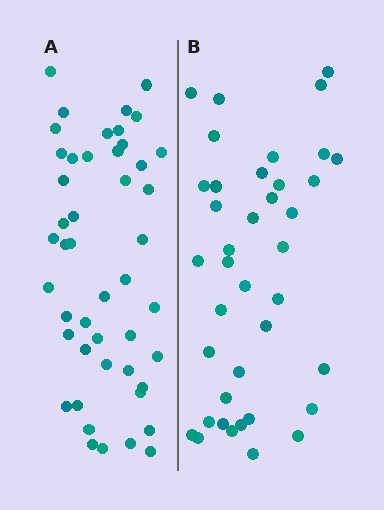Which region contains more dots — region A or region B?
Region A (the left region) has more dots.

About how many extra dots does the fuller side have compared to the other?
Region A has roughly 8 or so more dots than region B.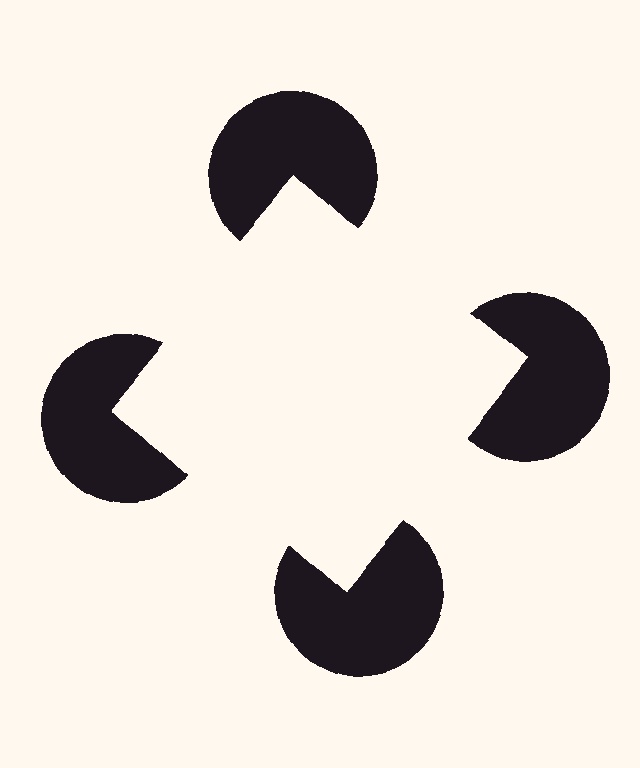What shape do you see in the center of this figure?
An illusory square — its edges are inferred from the aligned wedge cuts in the pac-man discs, not physically drawn.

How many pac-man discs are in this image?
There are 4 — one at each vertex of the illusory square.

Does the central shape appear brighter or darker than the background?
It typically appears slightly brighter than the background, even though no actual brightness change is drawn.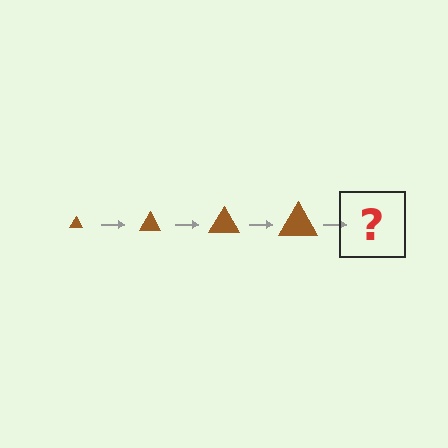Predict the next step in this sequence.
The next step is a brown triangle, larger than the previous one.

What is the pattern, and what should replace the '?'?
The pattern is that the triangle gets progressively larger each step. The '?' should be a brown triangle, larger than the previous one.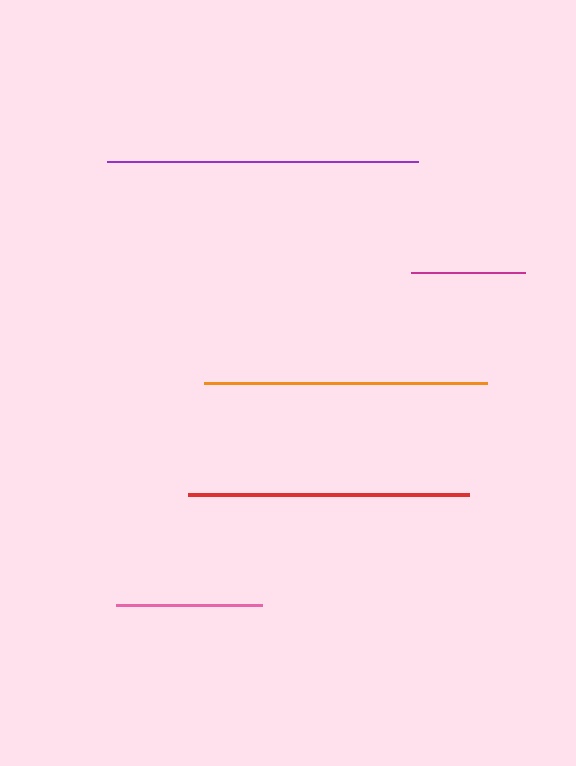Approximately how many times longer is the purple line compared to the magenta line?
The purple line is approximately 2.7 times the length of the magenta line.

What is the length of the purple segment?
The purple segment is approximately 310 pixels long.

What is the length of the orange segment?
The orange segment is approximately 282 pixels long.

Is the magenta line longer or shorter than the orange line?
The orange line is longer than the magenta line.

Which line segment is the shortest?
The magenta line is the shortest at approximately 114 pixels.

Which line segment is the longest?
The purple line is the longest at approximately 310 pixels.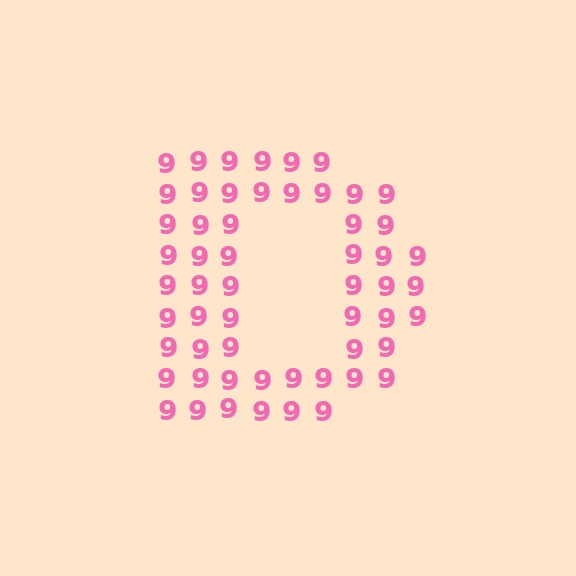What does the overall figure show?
The overall figure shows the letter D.